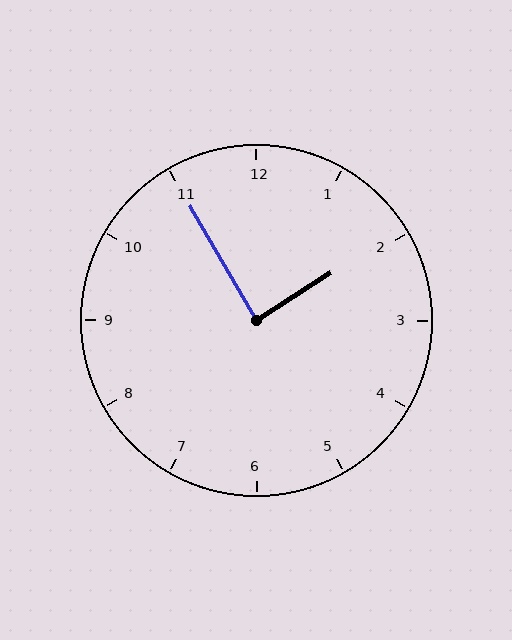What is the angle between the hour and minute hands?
Approximately 88 degrees.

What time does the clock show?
1:55.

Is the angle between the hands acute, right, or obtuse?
It is right.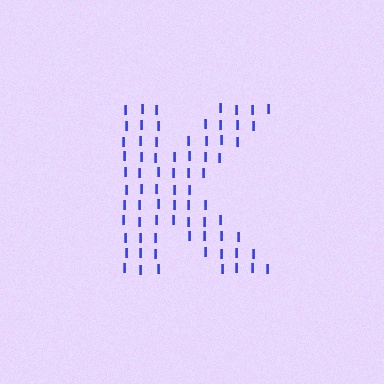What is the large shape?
The large shape is the letter K.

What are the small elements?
The small elements are letter I's.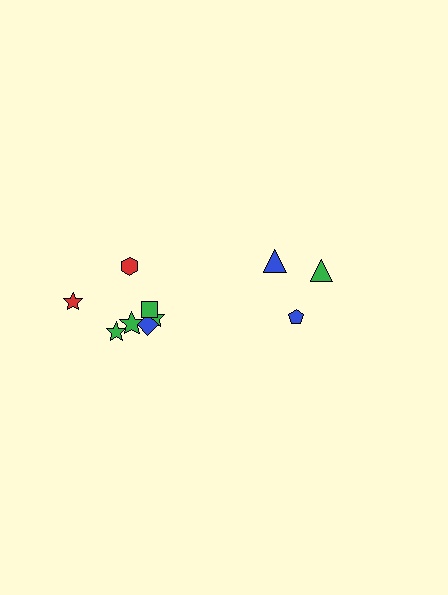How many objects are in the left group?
There are 7 objects.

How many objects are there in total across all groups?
There are 10 objects.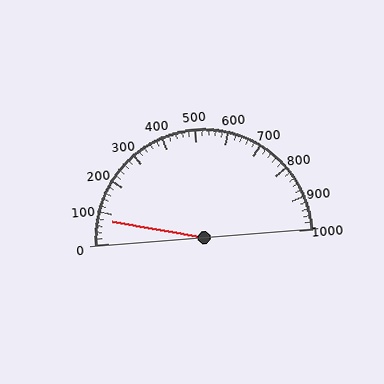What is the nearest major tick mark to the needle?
The nearest major tick mark is 100.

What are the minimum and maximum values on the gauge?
The gauge ranges from 0 to 1000.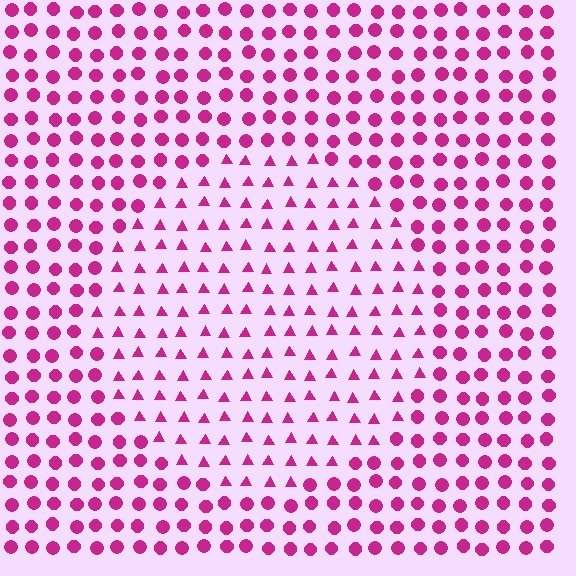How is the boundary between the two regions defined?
The boundary is defined by a change in element shape: triangles inside vs. circles outside. All elements share the same color and spacing.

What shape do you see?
I see a circle.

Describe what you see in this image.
The image is filled with small magenta elements arranged in a uniform grid. A circle-shaped region contains triangles, while the surrounding area contains circles. The boundary is defined purely by the change in element shape.